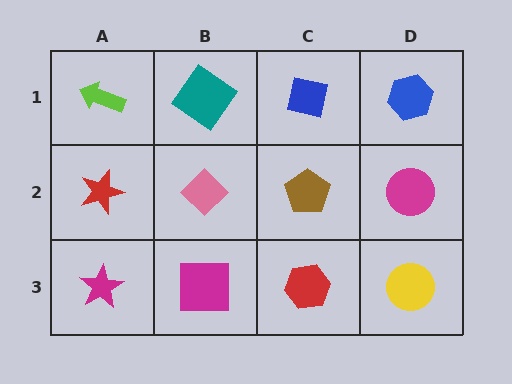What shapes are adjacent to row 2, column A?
A lime arrow (row 1, column A), a magenta star (row 3, column A), a pink diamond (row 2, column B).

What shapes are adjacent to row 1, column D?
A magenta circle (row 2, column D), a blue square (row 1, column C).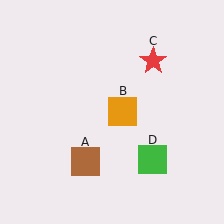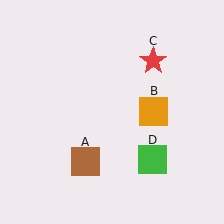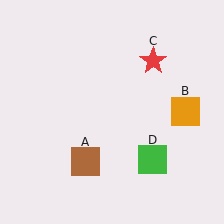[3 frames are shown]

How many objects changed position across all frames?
1 object changed position: orange square (object B).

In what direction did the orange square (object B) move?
The orange square (object B) moved right.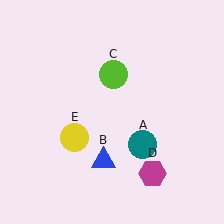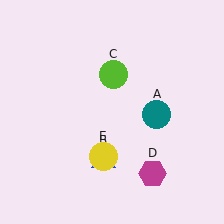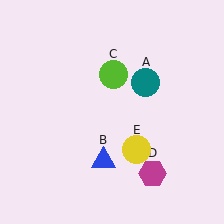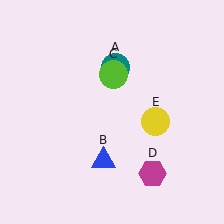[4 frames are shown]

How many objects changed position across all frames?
2 objects changed position: teal circle (object A), yellow circle (object E).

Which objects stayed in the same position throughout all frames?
Blue triangle (object B) and lime circle (object C) and magenta hexagon (object D) remained stationary.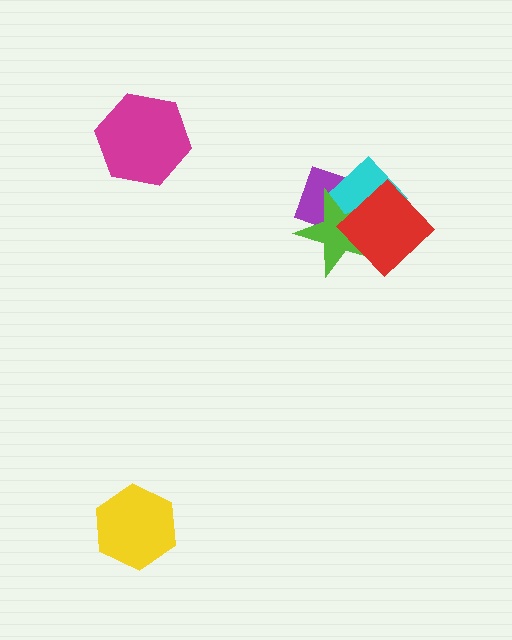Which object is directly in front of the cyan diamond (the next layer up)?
The lime star is directly in front of the cyan diamond.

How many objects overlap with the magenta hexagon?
0 objects overlap with the magenta hexagon.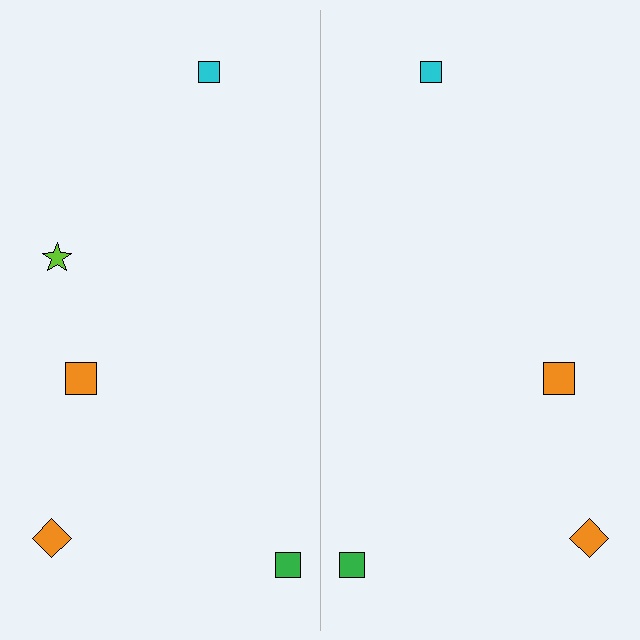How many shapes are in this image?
There are 9 shapes in this image.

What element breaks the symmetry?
A lime star is missing from the right side.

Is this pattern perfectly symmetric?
No, the pattern is not perfectly symmetric. A lime star is missing from the right side.